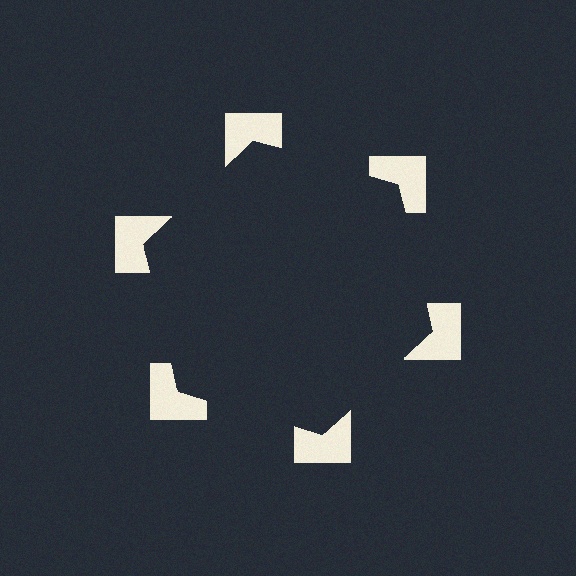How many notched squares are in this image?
There are 6 — one at each vertex of the illusory hexagon.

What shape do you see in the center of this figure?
An illusory hexagon — its edges are inferred from the aligned wedge cuts in the notched squares, not physically drawn.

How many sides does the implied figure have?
6 sides.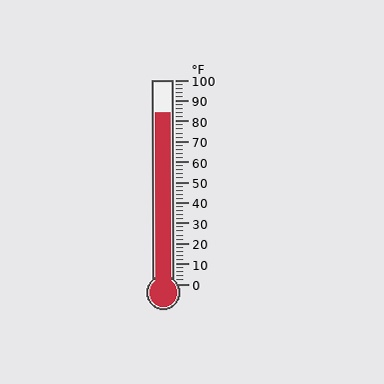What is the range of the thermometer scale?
The thermometer scale ranges from 0°F to 100°F.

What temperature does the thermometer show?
The thermometer shows approximately 84°F.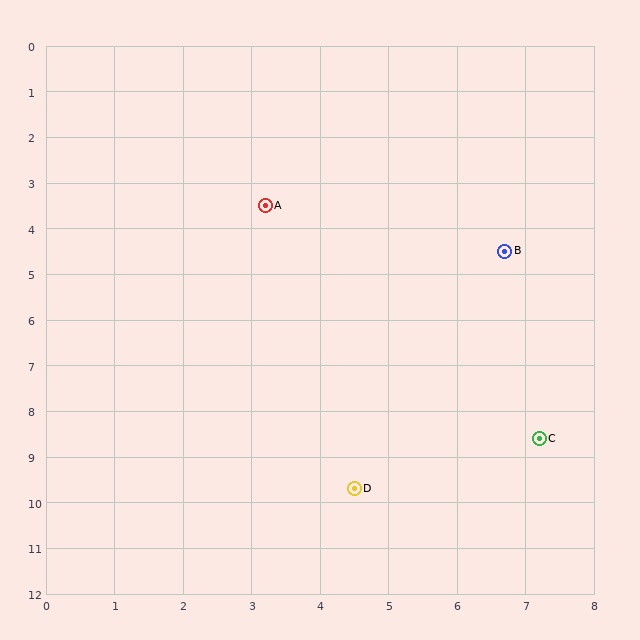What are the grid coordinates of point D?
Point D is at approximately (4.5, 9.7).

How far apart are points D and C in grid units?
Points D and C are about 2.9 grid units apart.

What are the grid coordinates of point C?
Point C is at approximately (7.2, 8.6).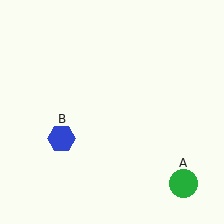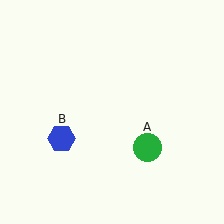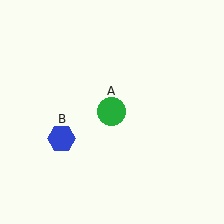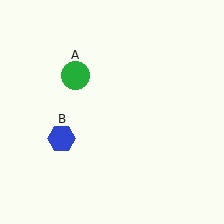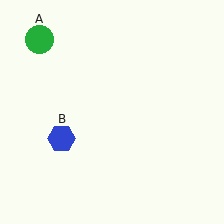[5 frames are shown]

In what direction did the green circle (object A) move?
The green circle (object A) moved up and to the left.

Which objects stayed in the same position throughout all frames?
Blue hexagon (object B) remained stationary.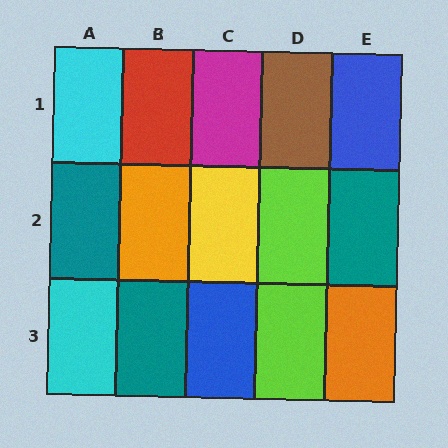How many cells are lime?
2 cells are lime.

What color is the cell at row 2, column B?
Orange.